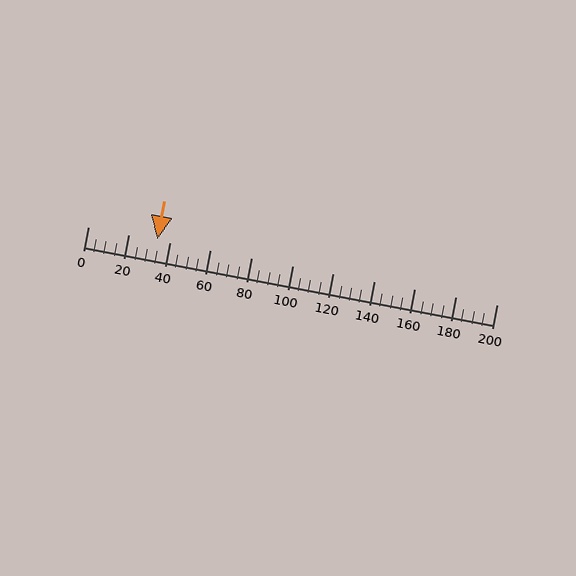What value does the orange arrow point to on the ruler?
The orange arrow points to approximately 34.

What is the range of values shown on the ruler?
The ruler shows values from 0 to 200.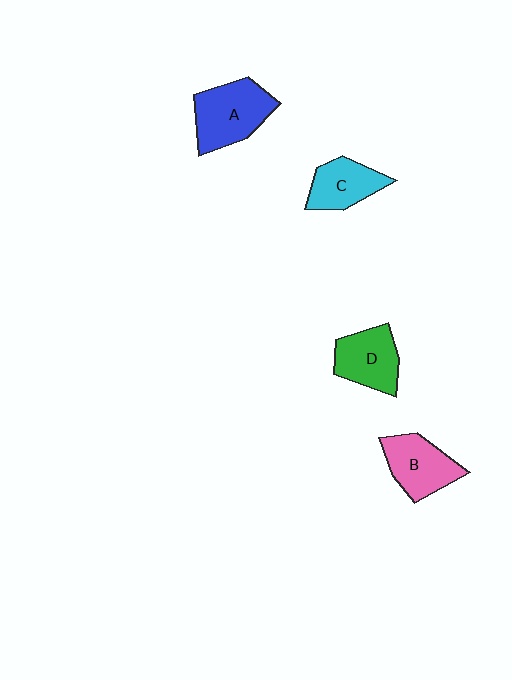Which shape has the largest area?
Shape A (blue).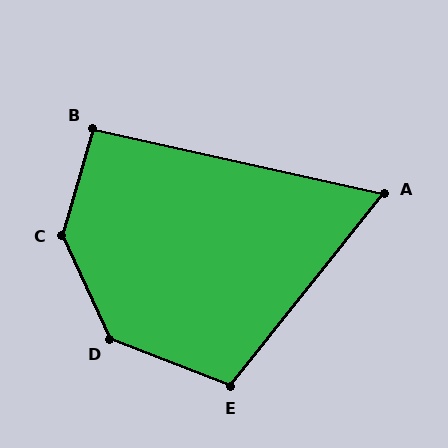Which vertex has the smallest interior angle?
A, at approximately 64 degrees.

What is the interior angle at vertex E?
Approximately 107 degrees (obtuse).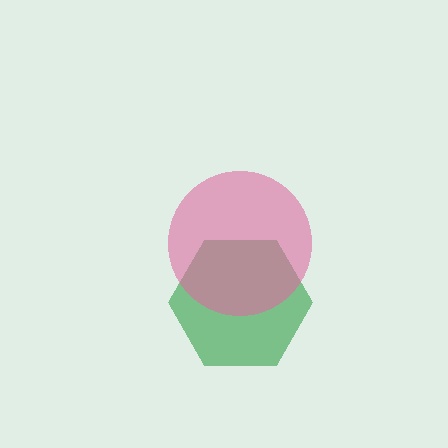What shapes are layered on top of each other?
The layered shapes are: a green hexagon, a pink circle.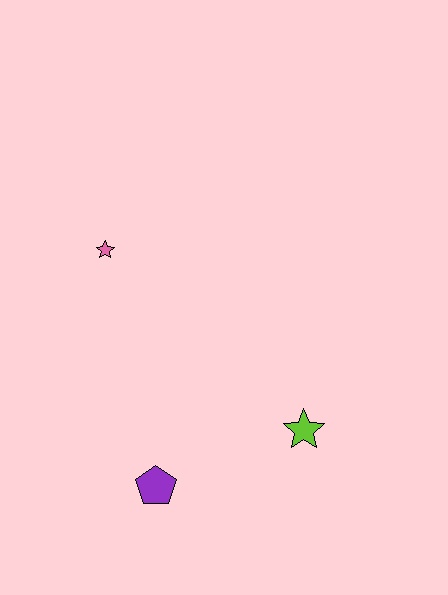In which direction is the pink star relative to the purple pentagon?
The pink star is above the purple pentagon.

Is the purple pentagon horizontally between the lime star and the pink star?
Yes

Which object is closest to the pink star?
The purple pentagon is closest to the pink star.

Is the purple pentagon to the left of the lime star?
Yes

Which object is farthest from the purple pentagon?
The pink star is farthest from the purple pentagon.